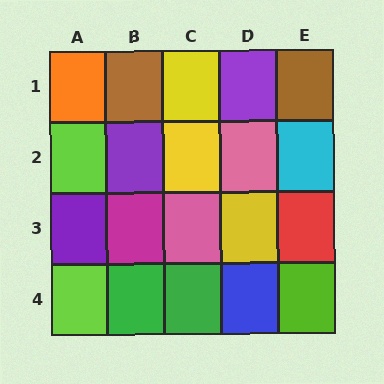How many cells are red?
1 cell is red.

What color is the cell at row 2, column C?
Yellow.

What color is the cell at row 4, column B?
Green.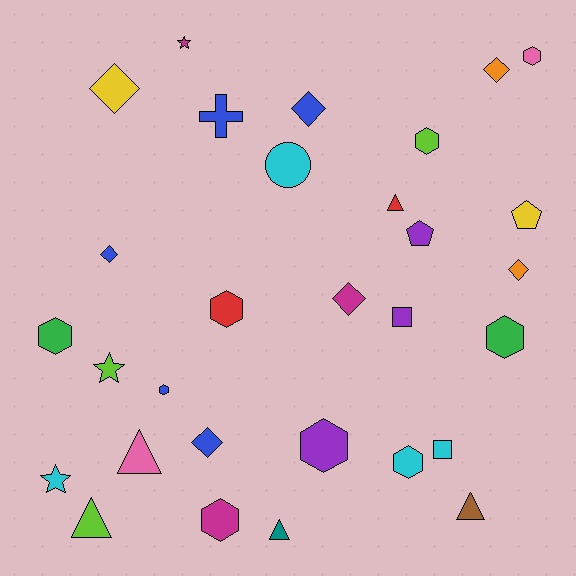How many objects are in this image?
There are 30 objects.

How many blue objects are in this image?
There are 5 blue objects.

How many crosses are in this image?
There is 1 cross.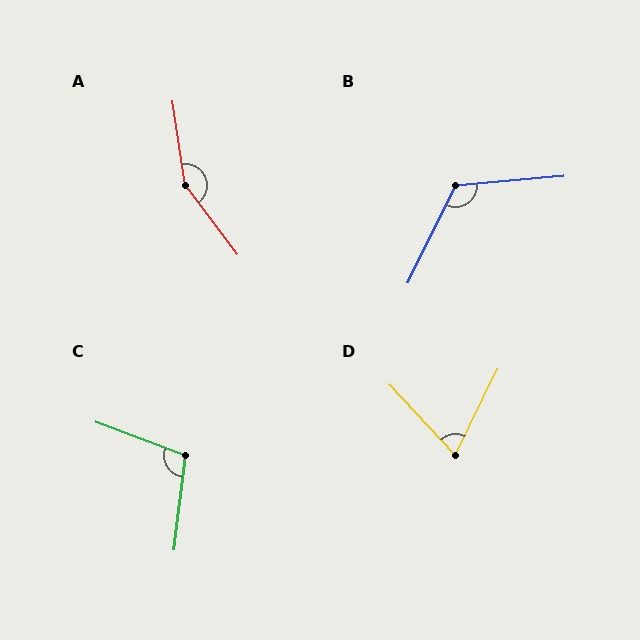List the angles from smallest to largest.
D (69°), C (104°), B (121°), A (151°).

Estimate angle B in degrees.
Approximately 121 degrees.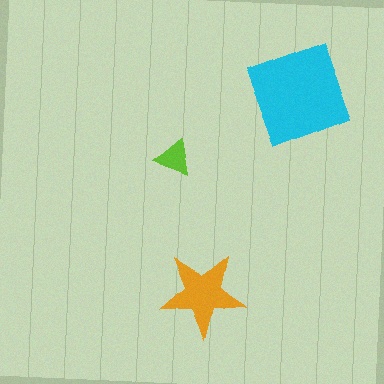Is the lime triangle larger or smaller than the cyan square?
Smaller.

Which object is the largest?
The cyan square.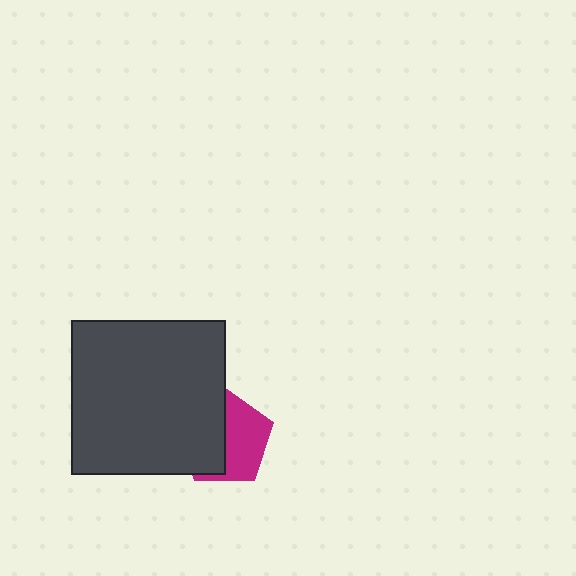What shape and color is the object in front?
The object in front is a dark gray square.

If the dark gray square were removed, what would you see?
You would see the complete magenta pentagon.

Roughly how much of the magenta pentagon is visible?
About half of it is visible (roughly 52%).